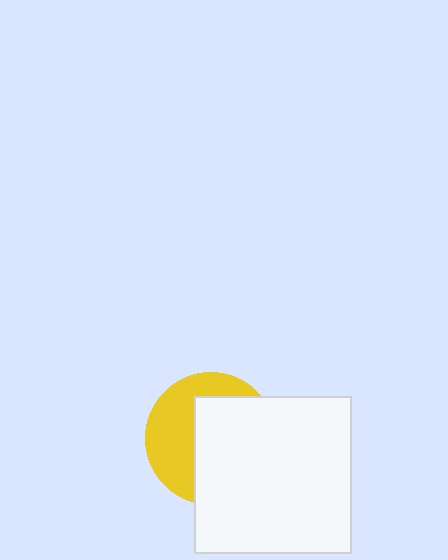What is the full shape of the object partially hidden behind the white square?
The partially hidden object is a yellow circle.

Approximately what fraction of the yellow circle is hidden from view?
Roughly 58% of the yellow circle is hidden behind the white square.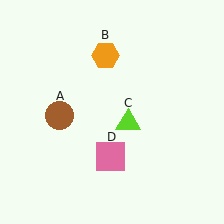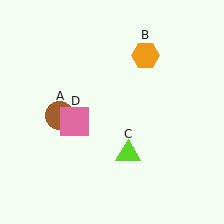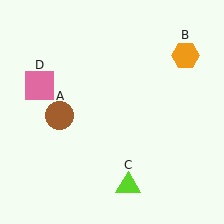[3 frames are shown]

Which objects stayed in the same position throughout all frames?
Brown circle (object A) remained stationary.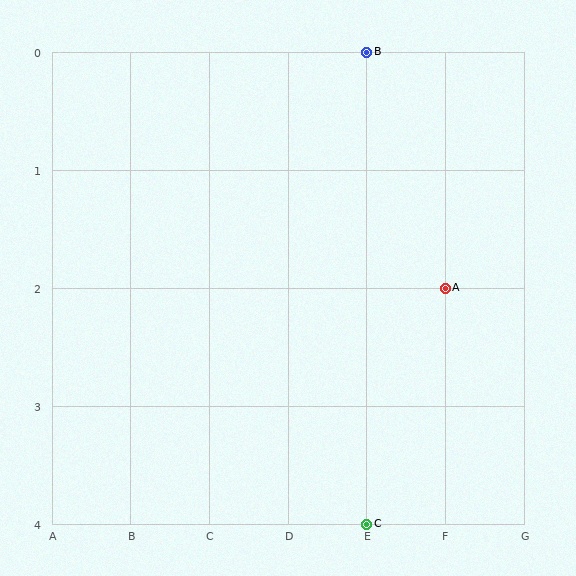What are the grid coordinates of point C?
Point C is at grid coordinates (E, 4).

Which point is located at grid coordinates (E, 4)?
Point C is at (E, 4).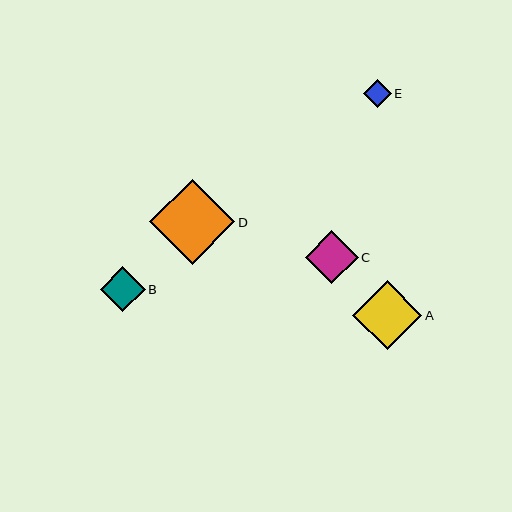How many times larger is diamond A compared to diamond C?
Diamond A is approximately 1.3 times the size of diamond C.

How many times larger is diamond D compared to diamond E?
Diamond D is approximately 3.1 times the size of diamond E.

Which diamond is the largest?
Diamond D is the largest with a size of approximately 85 pixels.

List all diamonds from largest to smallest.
From largest to smallest: D, A, C, B, E.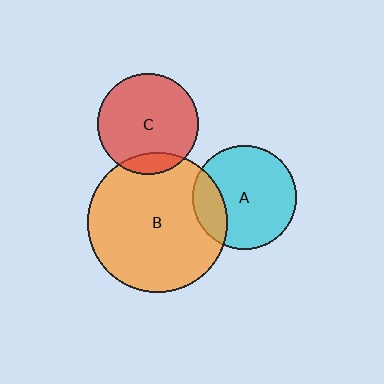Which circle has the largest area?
Circle B (orange).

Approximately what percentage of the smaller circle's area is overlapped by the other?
Approximately 20%.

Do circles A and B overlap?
Yes.